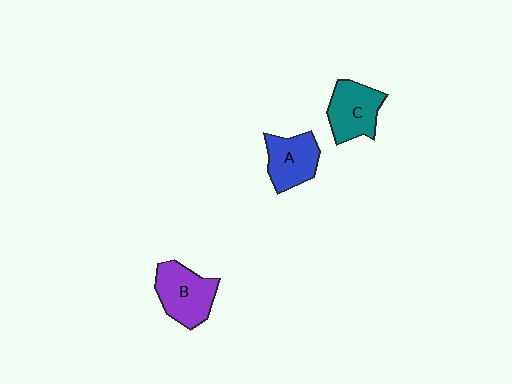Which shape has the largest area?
Shape B (purple).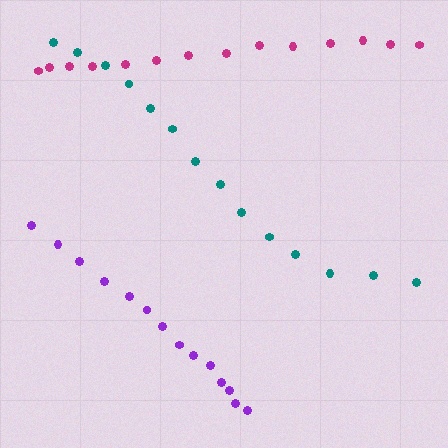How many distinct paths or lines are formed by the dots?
There are 3 distinct paths.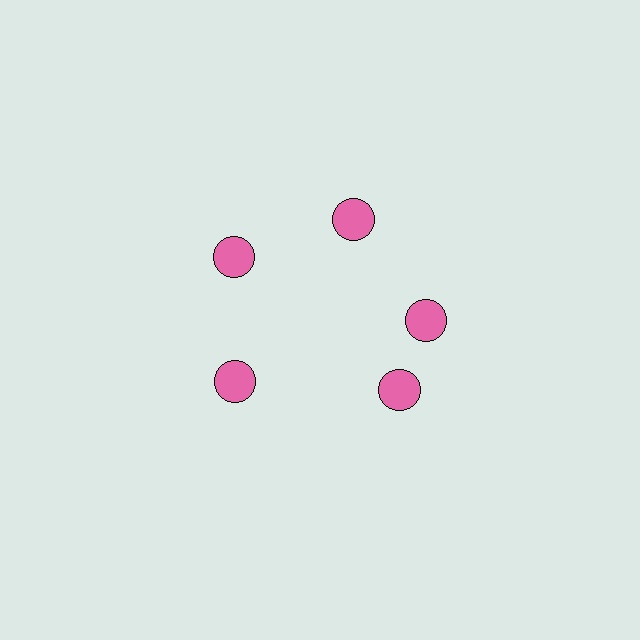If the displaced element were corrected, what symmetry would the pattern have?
It would have 5-fold rotational symmetry — the pattern would map onto itself every 72 degrees.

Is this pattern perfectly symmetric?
No. The 5 pink circles are arranged in a ring, but one element near the 5 o'clock position is rotated out of alignment along the ring, breaking the 5-fold rotational symmetry.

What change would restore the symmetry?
The symmetry would be restored by rotating it back into even spacing with its neighbors so that all 5 circles sit at equal angles and equal distance from the center.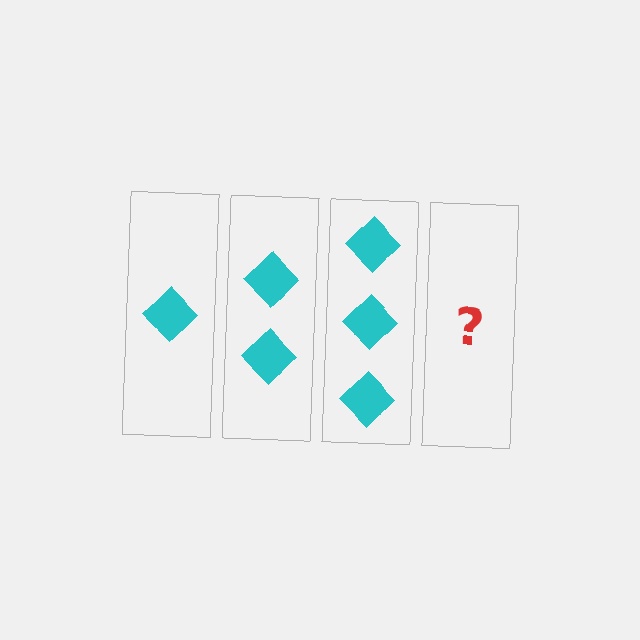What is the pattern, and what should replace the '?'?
The pattern is that each step adds one more diamond. The '?' should be 4 diamonds.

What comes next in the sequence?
The next element should be 4 diamonds.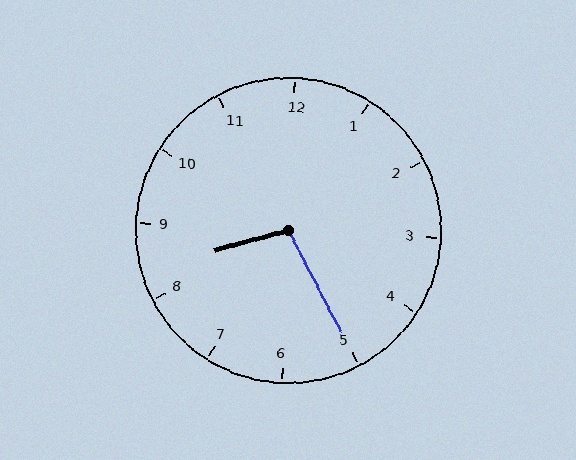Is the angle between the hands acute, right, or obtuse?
It is obtuse.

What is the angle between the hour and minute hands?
Approximately 102 degrees.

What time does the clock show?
8:25.